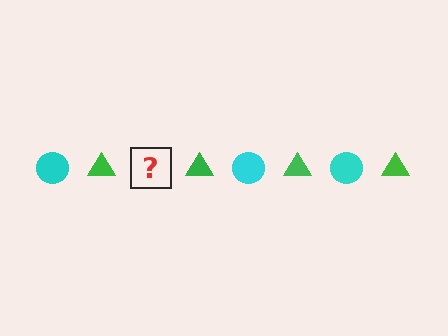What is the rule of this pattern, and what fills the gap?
The rule is that the pattern alternates between cyan circle and green triangle. The gap should be filled with a cyan circle.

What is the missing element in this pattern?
The missing element is a cyan circle.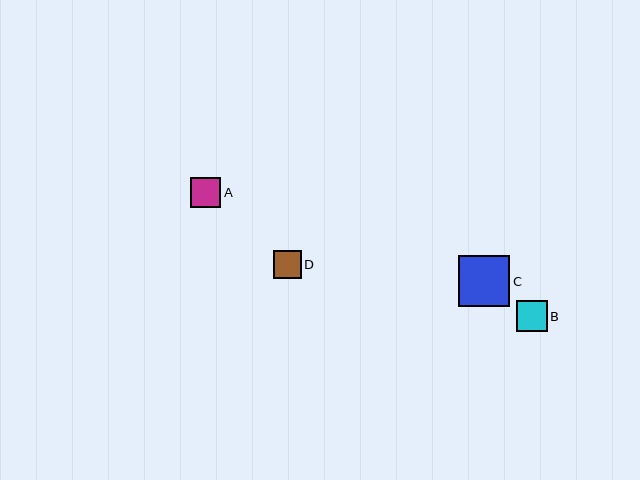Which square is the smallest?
Square D is the smallest with a size of approximately 28 pixels.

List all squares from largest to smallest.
From largest to smallest: C, B, A, D.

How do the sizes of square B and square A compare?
Square B and square A are approximately the same size.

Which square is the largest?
Square C is the largest with a size of approximately 51 pixels.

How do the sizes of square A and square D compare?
Square A and square D are approximately the same size.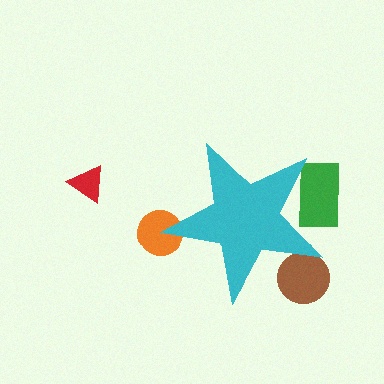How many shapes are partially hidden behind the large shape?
3 shapes are partially hidden.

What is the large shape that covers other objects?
A cyan star.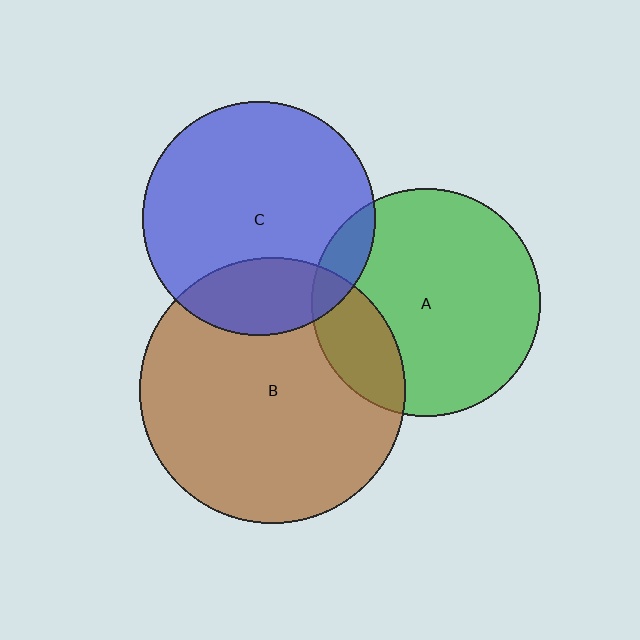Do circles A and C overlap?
Yes.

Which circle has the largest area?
Circle B (brown).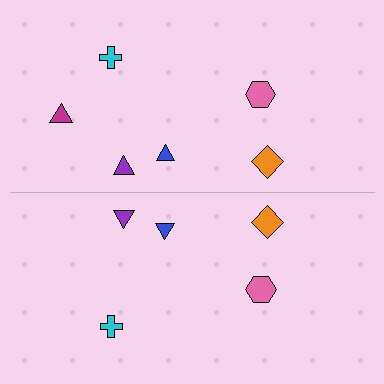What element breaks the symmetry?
A magenta triangle is missing from the bottom side.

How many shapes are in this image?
There are 11 shapes in this image.